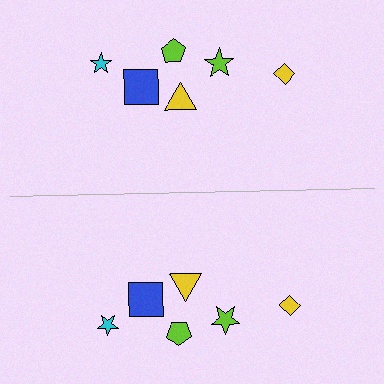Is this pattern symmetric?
Yes, this pattern has bilateral (reflection) symmetry.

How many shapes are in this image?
There are 12 shapes in this image.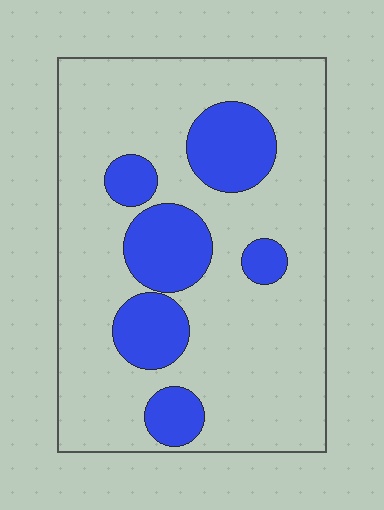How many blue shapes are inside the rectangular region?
6.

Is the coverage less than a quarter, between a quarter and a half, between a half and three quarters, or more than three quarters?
Less than a quarter.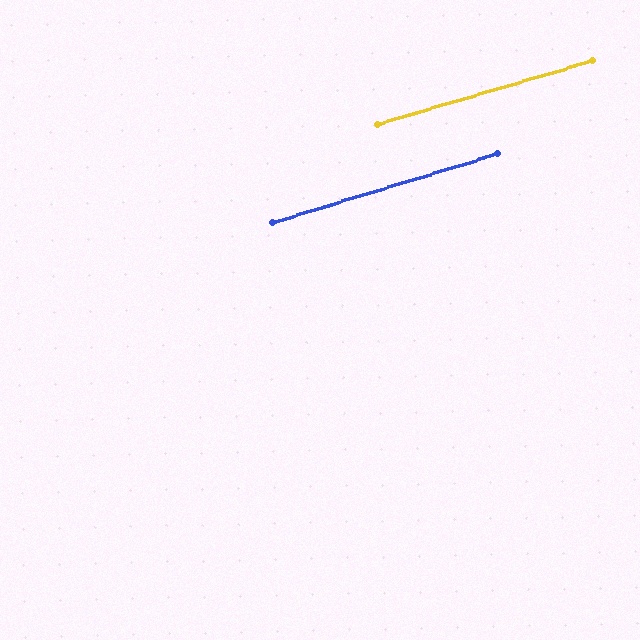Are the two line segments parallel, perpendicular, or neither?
Parallel — their directions differ by only 0.8°.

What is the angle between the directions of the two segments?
Approximately 1 degree.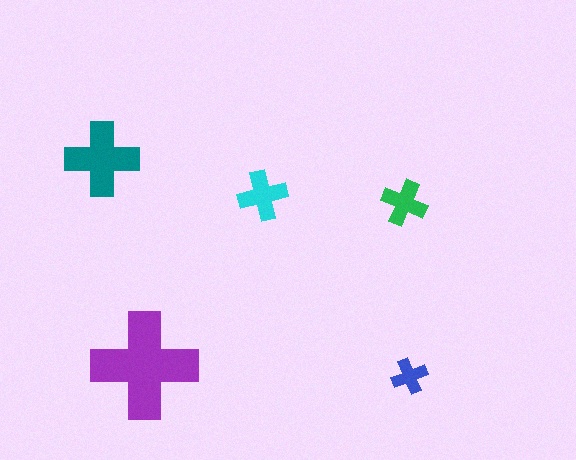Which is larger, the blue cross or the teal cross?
The teal one.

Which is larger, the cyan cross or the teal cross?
The teal one.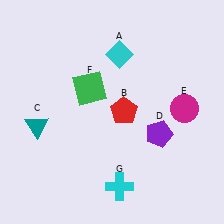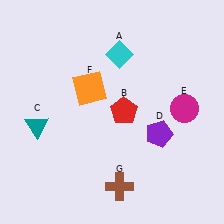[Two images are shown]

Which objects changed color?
F changed from green to orange. G changed from cyan to brown.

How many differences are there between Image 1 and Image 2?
There are 2 differences between the two images.